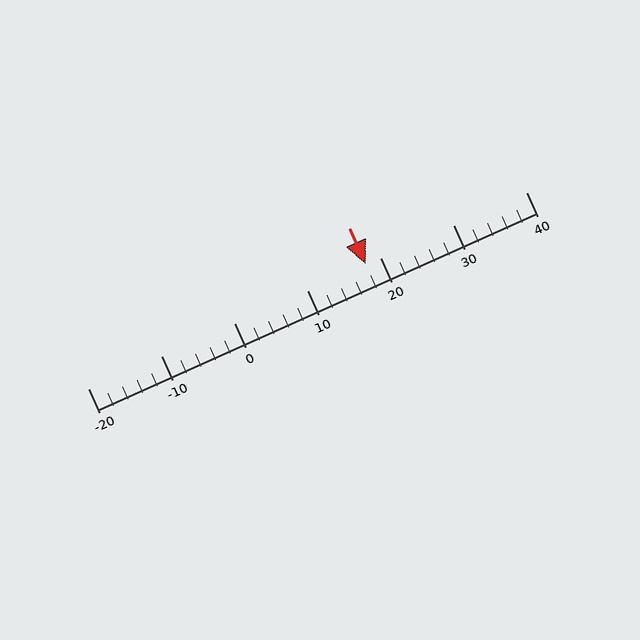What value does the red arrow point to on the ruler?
The red arrow points to approximately 18.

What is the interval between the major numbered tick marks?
The major tick marks are spaced 10 units apart.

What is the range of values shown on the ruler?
The ruler shows values from -20 to 40.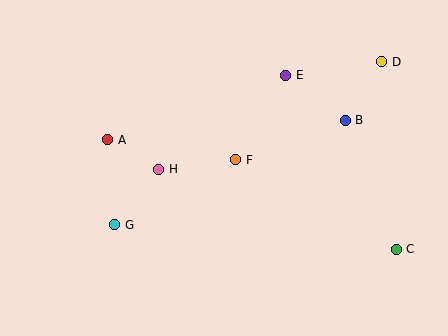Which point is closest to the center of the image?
Point F at (236, 160) is closest to the center.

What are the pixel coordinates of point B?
Point B is at (345, 120).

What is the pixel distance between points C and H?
The distance between C and H is 251 pixels.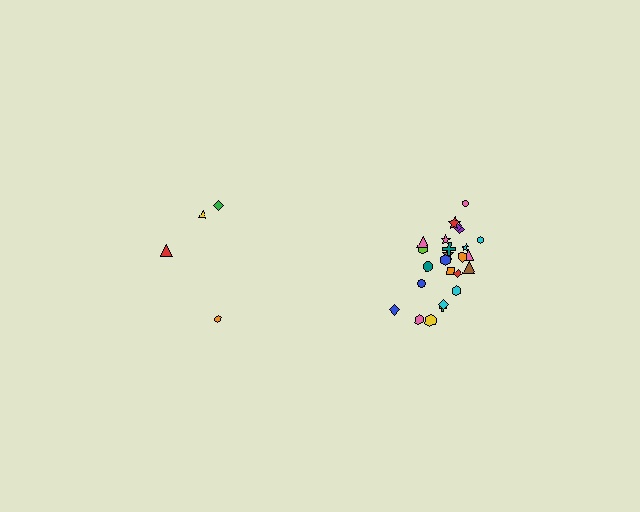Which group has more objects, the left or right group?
The right group.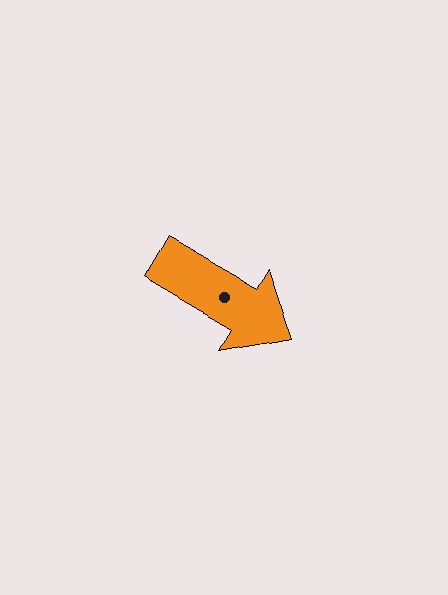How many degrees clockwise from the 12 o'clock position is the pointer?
Approximately 120 degrees.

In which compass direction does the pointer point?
Southeast.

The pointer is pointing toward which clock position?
Roughly 4 o'clock.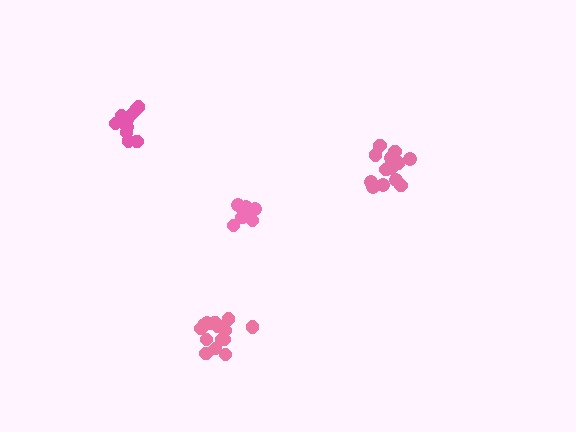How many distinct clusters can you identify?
There are 4 distinct clusters.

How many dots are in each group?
Group 1: 11 dots, Group 2: 9 dots, Group 3: 15 dots, Group 4: 14 dots (49 total).